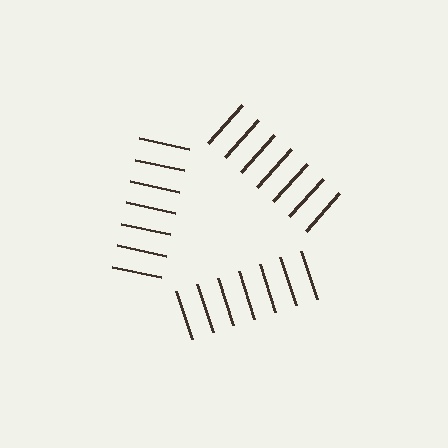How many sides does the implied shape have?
3 sides — the line-ends trace a triangle.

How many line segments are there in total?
21 — 7 along each of the 3 edges.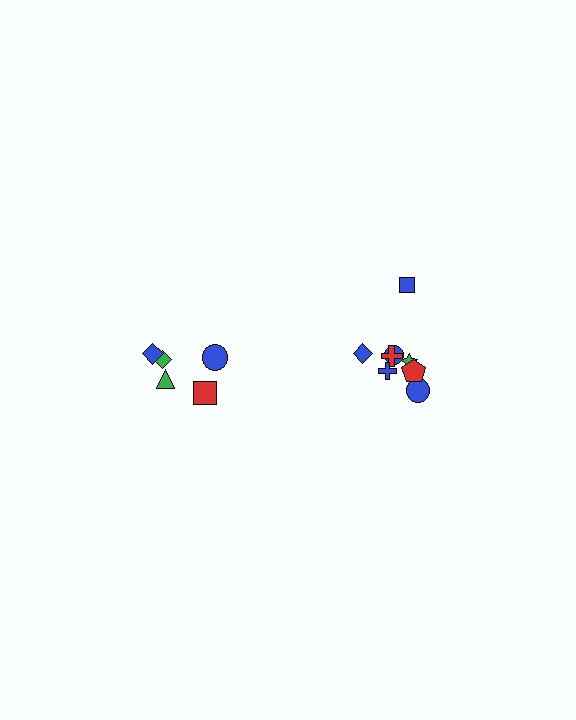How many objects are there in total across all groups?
There are 13 objects.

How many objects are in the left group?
There are 5 objects.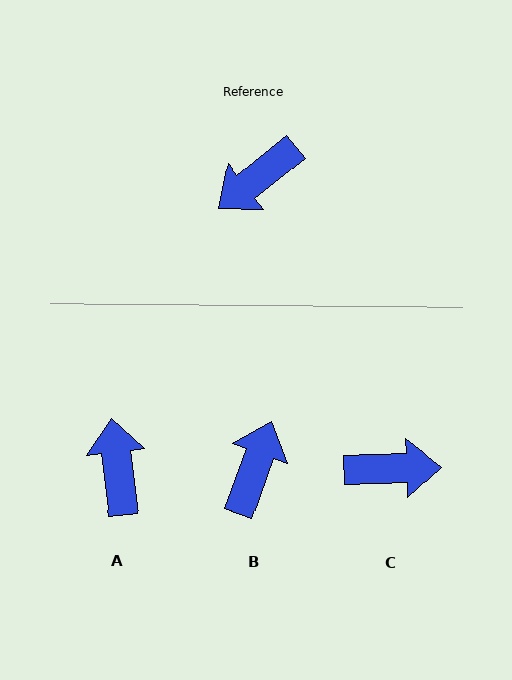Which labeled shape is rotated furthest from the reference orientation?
B, about 149 degrees away.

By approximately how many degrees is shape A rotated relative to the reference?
Approximately 122 degrees clockwise.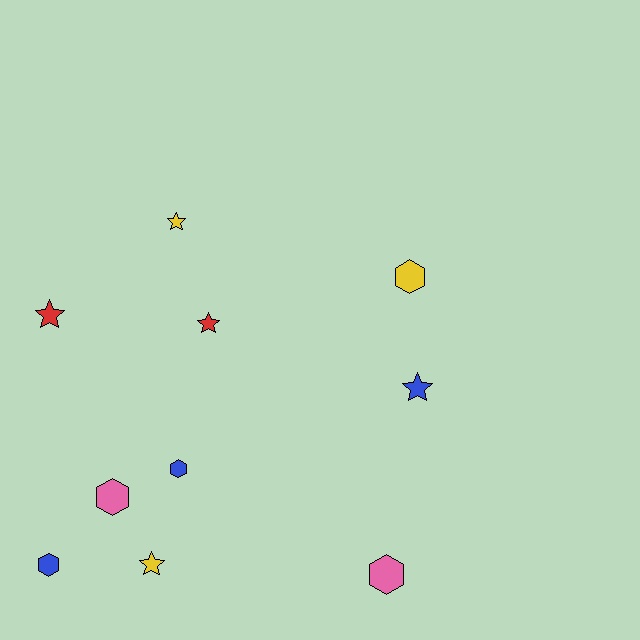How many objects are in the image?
There are 10 objects.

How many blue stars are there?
There is 1 blue star.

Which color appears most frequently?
Yellow, with 3 objects.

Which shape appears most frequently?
Star, with 5 objects.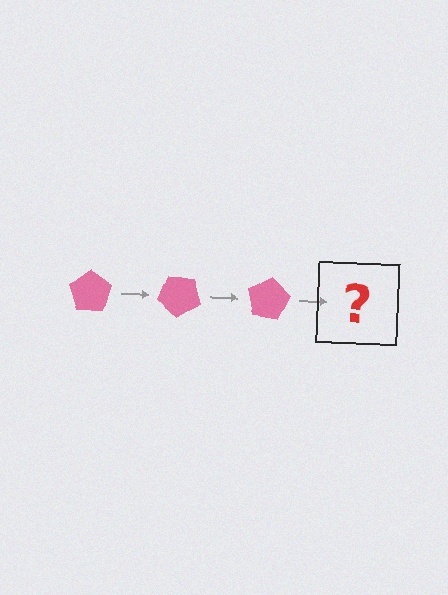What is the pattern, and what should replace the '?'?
The pattern is that the pentagon rotates 40 degrees each step. The '?' should be a pink pentagon rotated 120 degrees.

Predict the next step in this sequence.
The next step is a pink pentagon rotated 120 degrees.